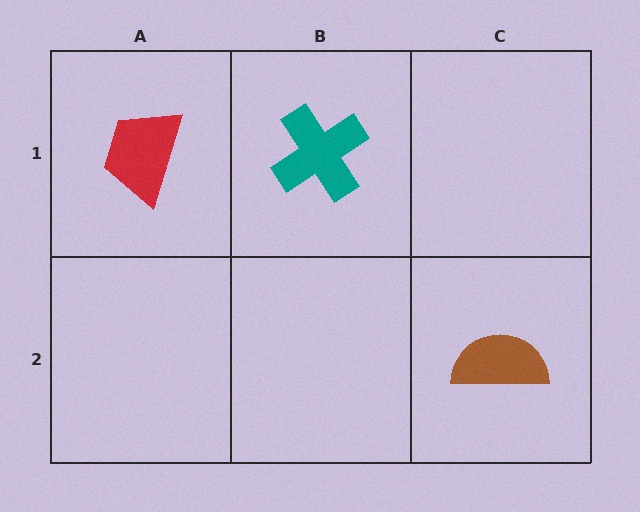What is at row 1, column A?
A red trapezoid.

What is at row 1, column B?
A teal cross.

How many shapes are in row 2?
1 shape.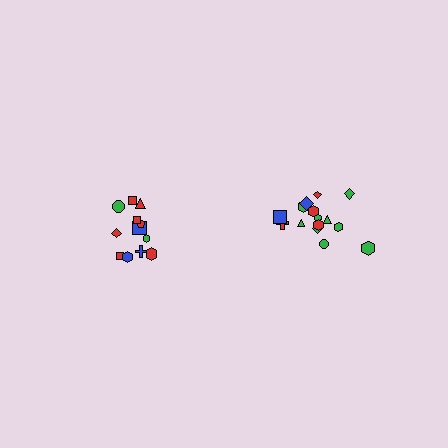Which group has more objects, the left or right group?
The right group.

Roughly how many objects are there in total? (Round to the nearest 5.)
Roughly 25 objects in total.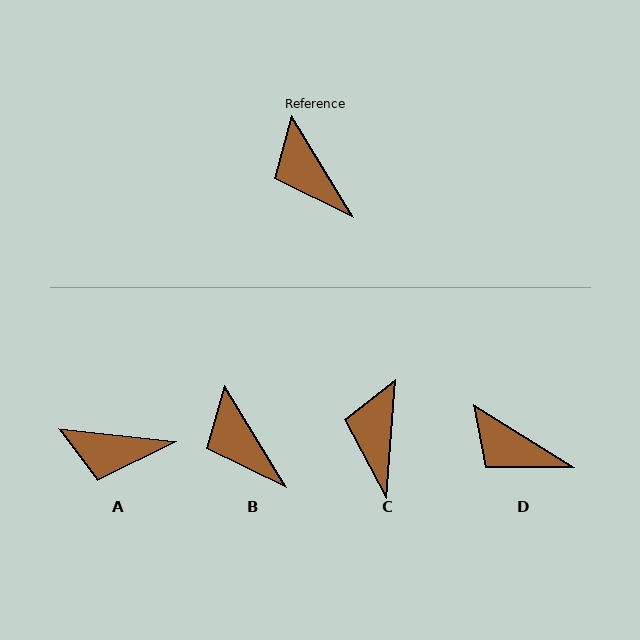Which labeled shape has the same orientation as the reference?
B.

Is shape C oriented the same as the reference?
No, it is off by about 35 degrees.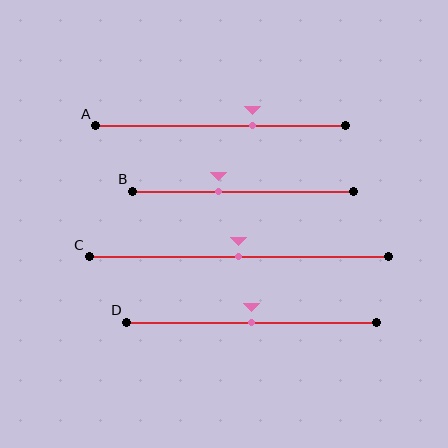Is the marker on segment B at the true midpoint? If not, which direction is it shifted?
No, the marker on segment B is shifted to the left by about 11% of the segment length.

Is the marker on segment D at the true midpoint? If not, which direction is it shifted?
Yes, the marker on segment D is at the true midpoint.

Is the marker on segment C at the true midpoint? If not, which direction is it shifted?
Yes, the marker on segment C is at the true midpoint.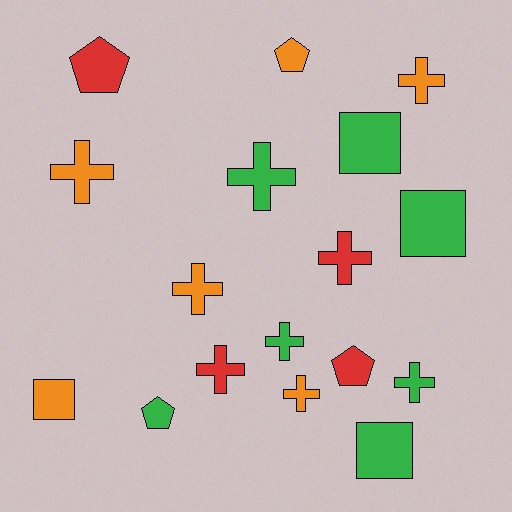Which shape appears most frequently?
Cross, with 9 objects.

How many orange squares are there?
There is 1 orange square.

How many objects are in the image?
There are 17 objects.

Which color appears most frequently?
Green, with 7 objects.